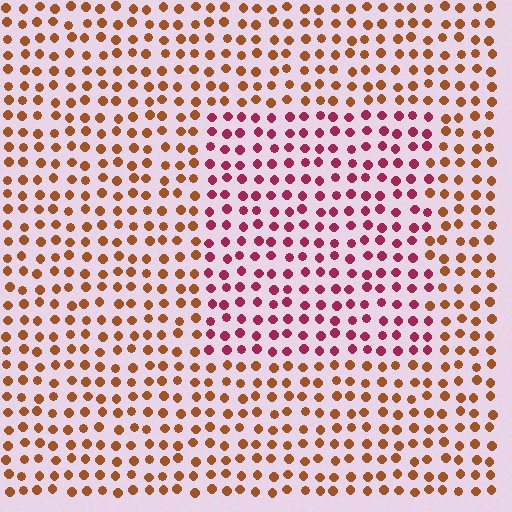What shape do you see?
I see a rectangle.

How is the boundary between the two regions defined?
The boundary is defined purely by a slight shift in hue (about 45 degrees). Spacing, size, and orientation are identical on both sides.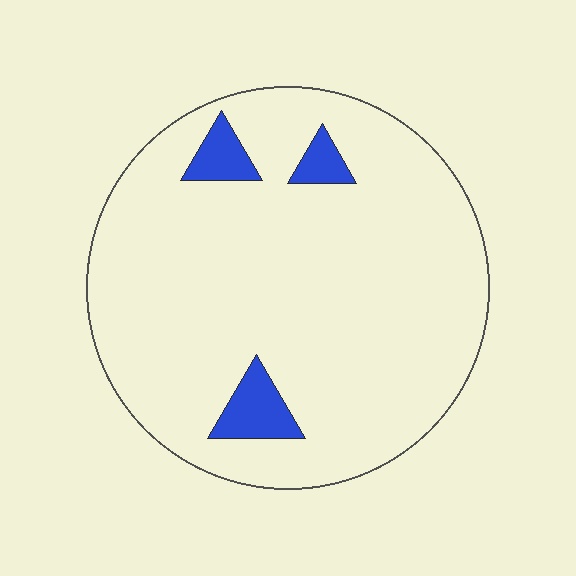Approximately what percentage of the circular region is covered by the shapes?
Approximately 5%.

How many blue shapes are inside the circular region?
3.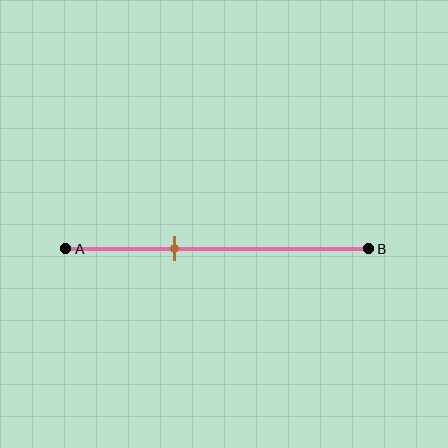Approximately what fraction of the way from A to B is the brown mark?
The brown mark is approximately 35% of the way from A to B.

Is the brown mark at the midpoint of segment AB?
No, the mark is at about 35% from A, not at the 50% midpoint.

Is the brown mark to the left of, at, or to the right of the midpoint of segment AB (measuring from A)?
The brown mark is to the left of the midpoint of segment AB.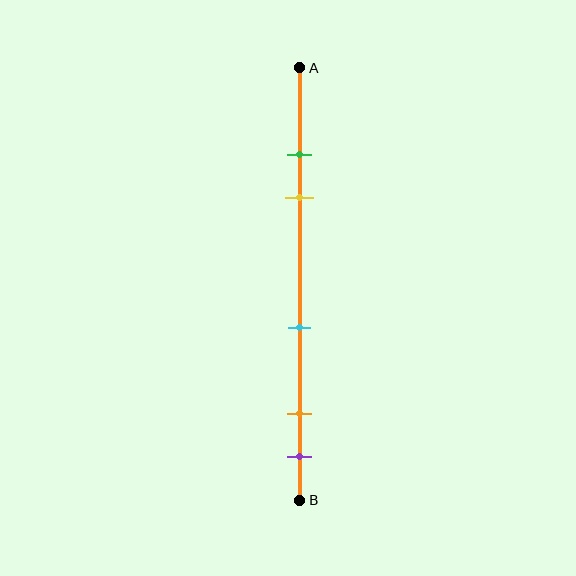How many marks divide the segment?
There are 5 marks dividing the segment.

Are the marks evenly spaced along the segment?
No, the marks are not evenly spaced.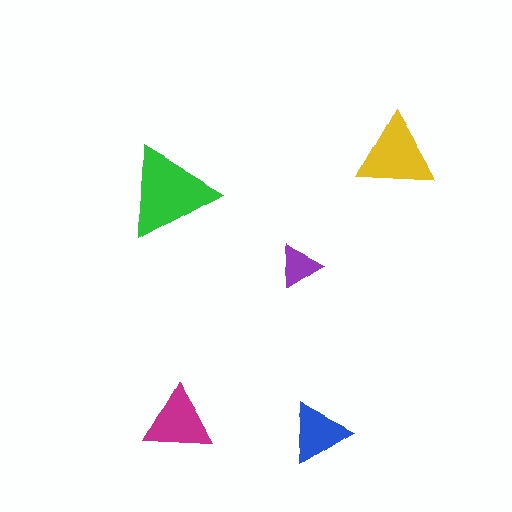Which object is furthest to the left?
The green triangle is leftmost.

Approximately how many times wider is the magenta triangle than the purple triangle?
About 1.5 times wider.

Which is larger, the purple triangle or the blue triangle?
The blue one.